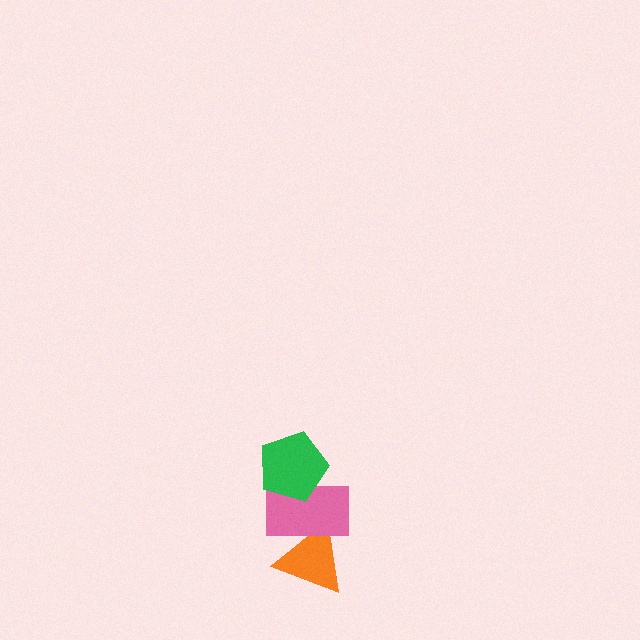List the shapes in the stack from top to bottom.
From top to bottom: the green pentagon, the pink rectangle, the orange triangle.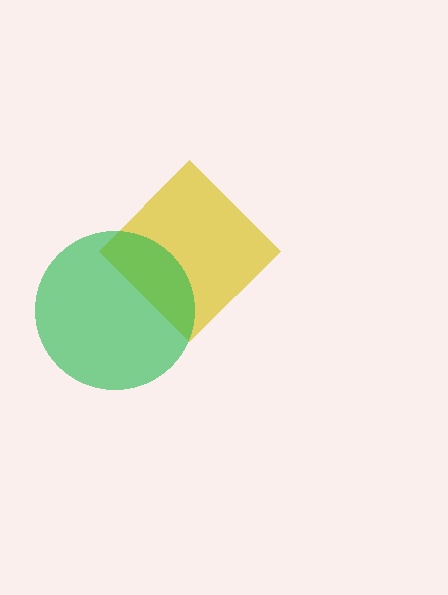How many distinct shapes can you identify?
There are 2 distinct shapes: a yellow diamond, a green circle.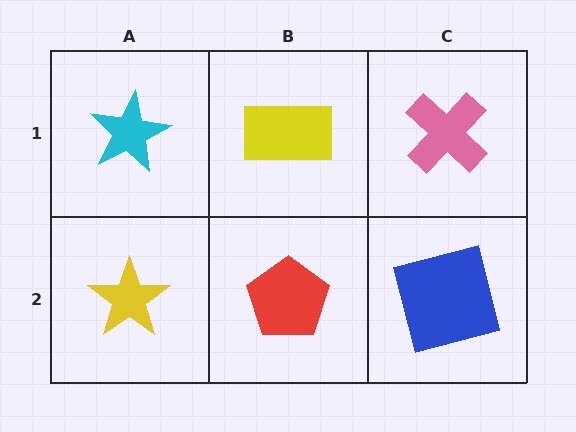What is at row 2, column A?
A yellow star.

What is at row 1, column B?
A yellow rectangle.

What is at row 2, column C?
A blue square.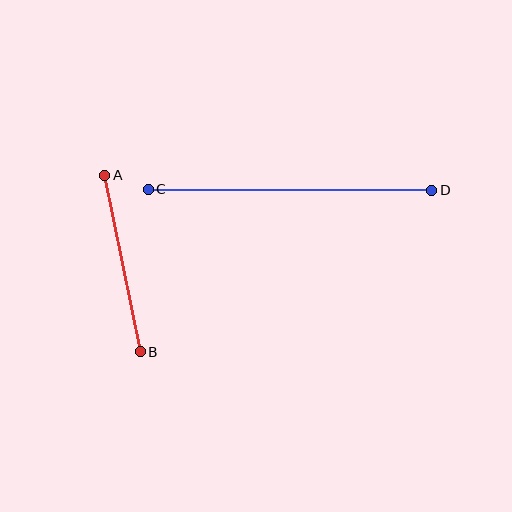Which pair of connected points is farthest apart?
Points C and D are farthest apart.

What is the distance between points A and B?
The distance is approximately 180 pixels.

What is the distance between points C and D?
The distance is approximately 283 pixels.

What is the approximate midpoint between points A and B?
The midpoint is at approximately (122, 263) pixels.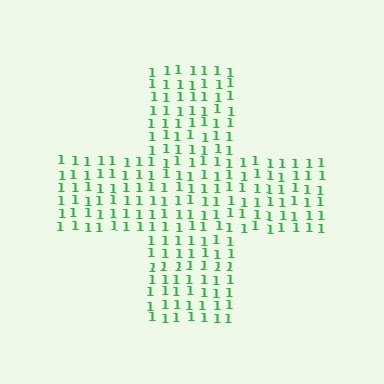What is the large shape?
The large shape is a cross.